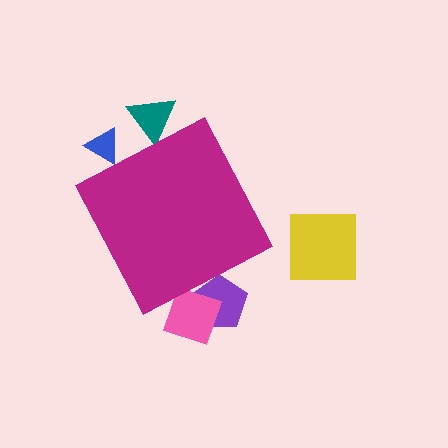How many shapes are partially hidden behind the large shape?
4 shapes are partially hidden.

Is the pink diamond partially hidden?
Yes, the pink diamond is partially hidden behind the magenta diamond.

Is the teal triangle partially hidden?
Yes, the teal triangle is partially hidden behind the magenta diamond.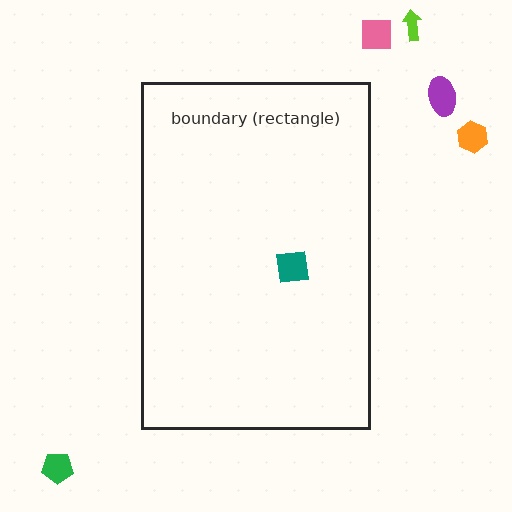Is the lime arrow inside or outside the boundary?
Outside.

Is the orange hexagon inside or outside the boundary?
Outside.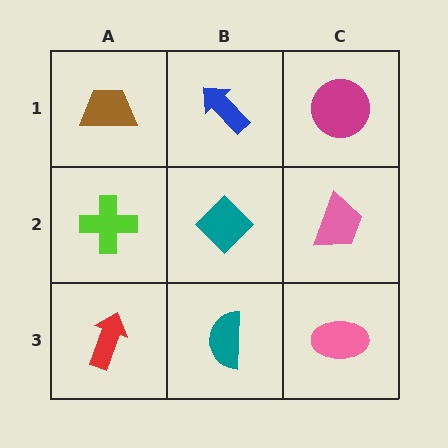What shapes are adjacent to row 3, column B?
A teal diamond (row 2, column B), a red arrow (row 3, column A), a pink ellipse (row 3, column C).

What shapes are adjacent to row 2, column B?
A blue arrow (row 1, column B), a teal semicircle (row 3, column B), a lime cross (row 2, column A), a pink trapezoid (row 2, column C).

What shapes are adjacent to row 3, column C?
A pink trapezoid (row 2, column C), a teal semicircle (row 3, column B).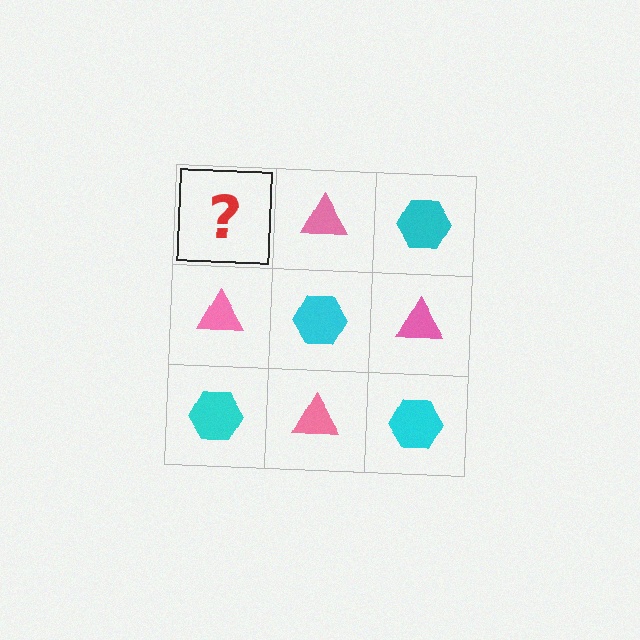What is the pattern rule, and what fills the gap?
The rule is that it alternates cyan hexagon and pink triangle in a checkerboard pattern. The gap should be filled with a cyan hexagon.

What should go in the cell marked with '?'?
The missing cell should contain a cyan hexagon.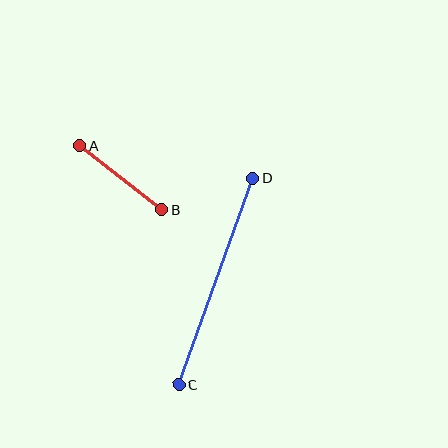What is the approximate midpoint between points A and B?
The midpoint is at approximately (120, 178) pixels.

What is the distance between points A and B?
The distance is approximately 104 pixels.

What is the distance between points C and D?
The distance is approximately 219 pixels.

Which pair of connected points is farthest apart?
Points C and D are farthest apart.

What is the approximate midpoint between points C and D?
The midpoint is at approximately (216, 282) pixels.